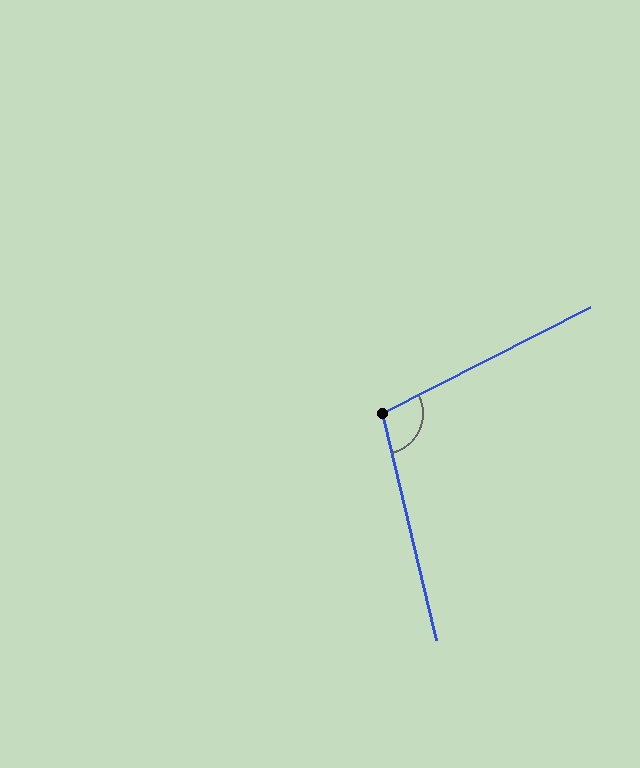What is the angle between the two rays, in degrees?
Approximately 104 degrees.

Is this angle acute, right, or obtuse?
It is obtuse.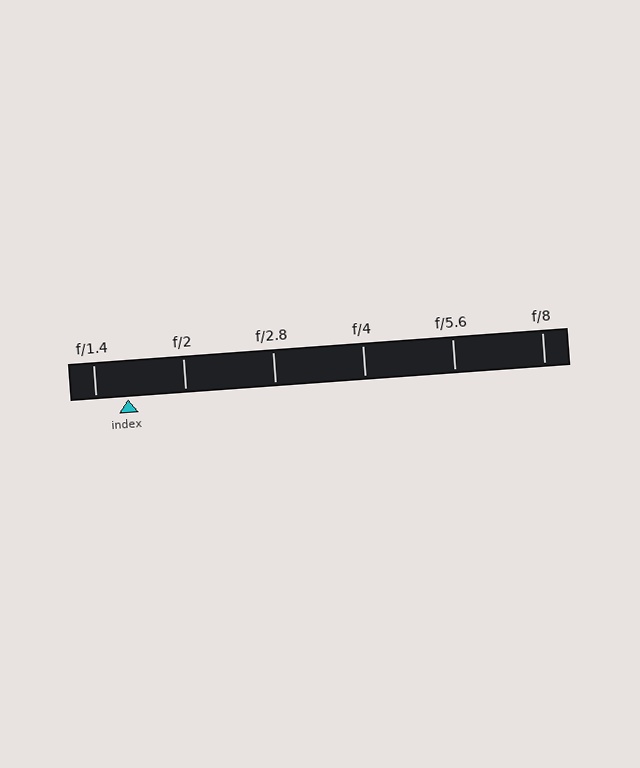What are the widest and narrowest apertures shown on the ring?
The widest aperture shown is f/1.4 and the narrowest is f/8.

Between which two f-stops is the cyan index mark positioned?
The index mark is between f/1.4 and f/2.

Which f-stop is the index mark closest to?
The index mark is closest to f/1.4.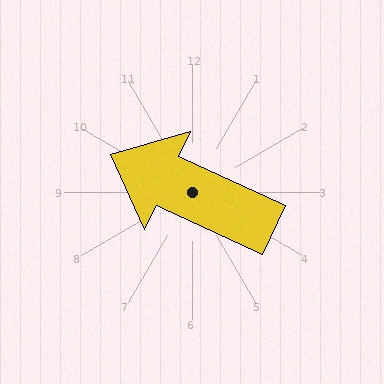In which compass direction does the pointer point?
Northwest.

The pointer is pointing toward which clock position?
Roughly 10 o'clock.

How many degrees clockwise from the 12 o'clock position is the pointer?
Approximately 295 degrees.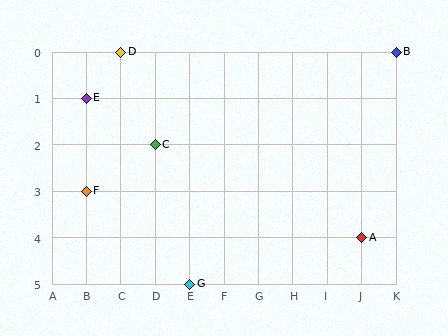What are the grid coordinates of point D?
Point D is at grid coordinates (C, 0).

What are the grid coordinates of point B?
Point B is at grid coordinates (K, 0).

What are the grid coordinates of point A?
Point A is at grid coordinates (J, 4).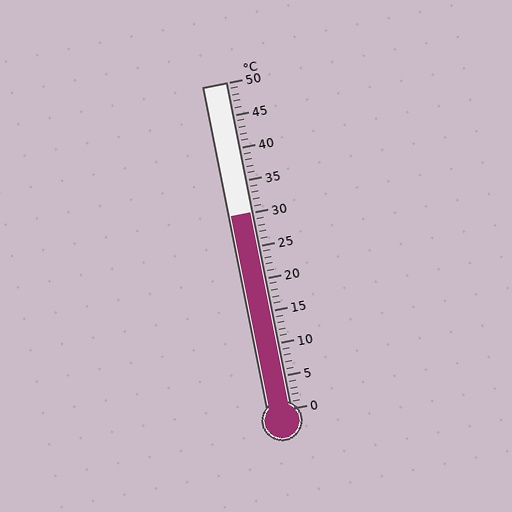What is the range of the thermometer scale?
The thermometer scale ranges from 0°C to 50°C.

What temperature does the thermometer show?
The thermometer shows approximately 30°C.